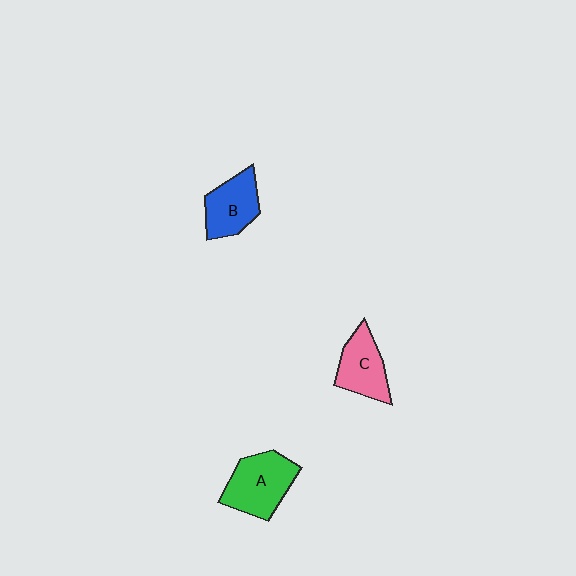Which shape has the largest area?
Shape A (green).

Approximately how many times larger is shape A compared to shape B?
Approximately 1.3 times.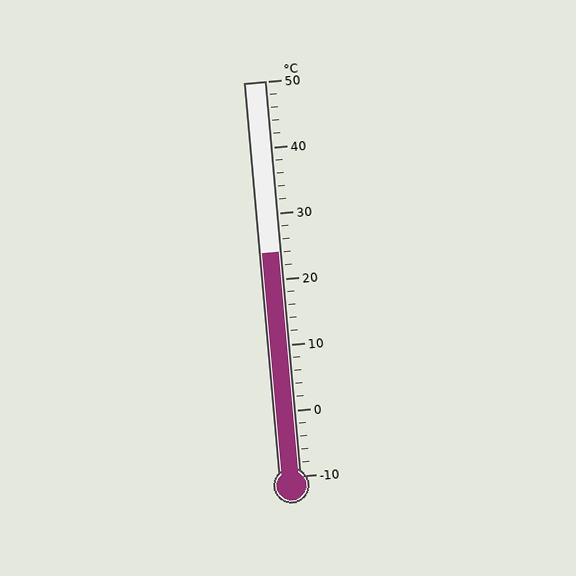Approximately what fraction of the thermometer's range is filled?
The thermometer is filled to approximately 55% of its range.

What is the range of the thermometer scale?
The thermometer scale ranges from -10°C to 50°C.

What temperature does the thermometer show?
The thermometer shows approximately 24°C.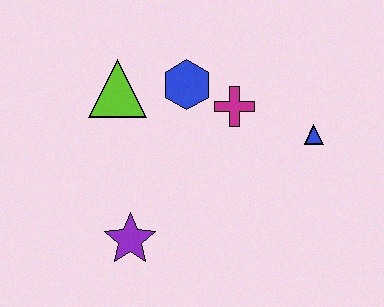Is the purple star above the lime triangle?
No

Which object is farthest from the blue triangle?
The purple star is farthest from the blue triangle.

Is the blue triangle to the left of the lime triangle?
No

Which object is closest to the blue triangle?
The magenta cross is closest to the blue triangle.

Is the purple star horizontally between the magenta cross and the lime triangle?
Yes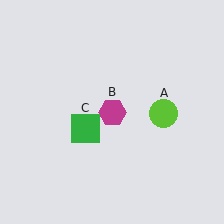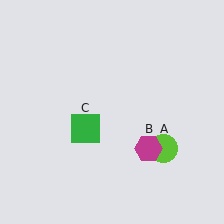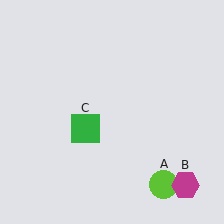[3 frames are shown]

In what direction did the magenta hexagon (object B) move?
The magenta hexagon (object B) moved down and to the right.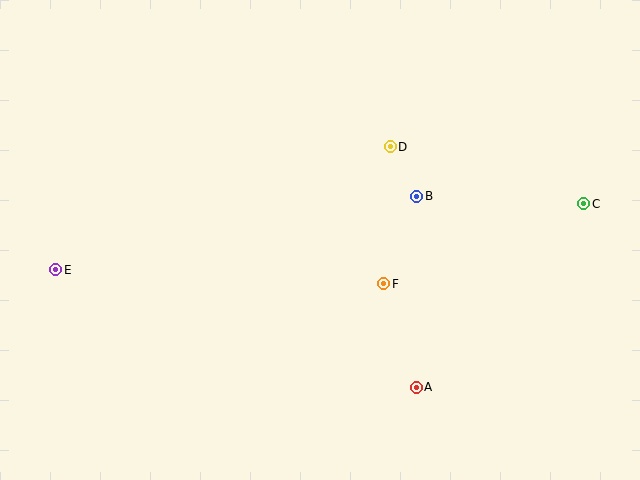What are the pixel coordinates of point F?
Point F is at (384, 284).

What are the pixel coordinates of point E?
Point E is at (56, 270).